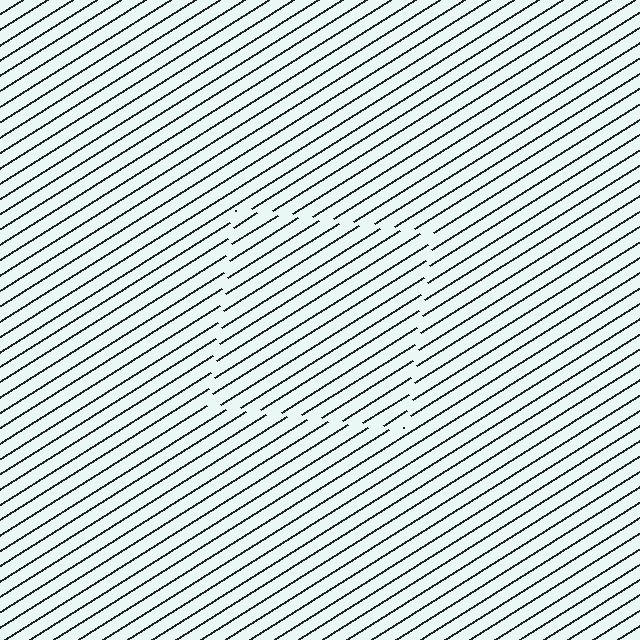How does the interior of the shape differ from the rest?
The interior of the shape contains the same grating, shifted by half a period — the contour is defined by the phase discontinuity where line-ends from the inner and outer gratings abut.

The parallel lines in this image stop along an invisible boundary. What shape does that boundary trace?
An illusory square. The interior of the shape contains the same grating, shifted by half a period — the contour is defined by the phase discontinuity where line-ends from the inner and outer gratings abut.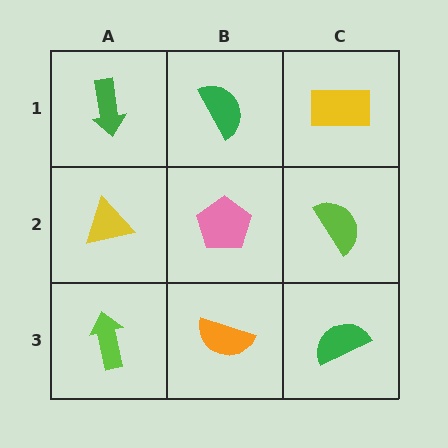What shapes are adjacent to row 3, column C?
A lime semicircle (row 2, column C), an orange semicircle (row 3, column B).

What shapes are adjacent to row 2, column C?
A yellow rectangle (row 1, column C), a green semicircle (row 3, column C), a pink pentagon (row 2, column B).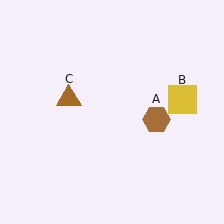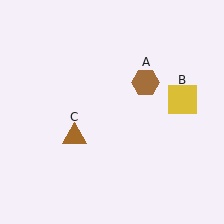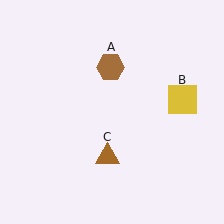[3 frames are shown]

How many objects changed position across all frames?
2 objects changed position: brown hexagon (object A), brown triangle (object C).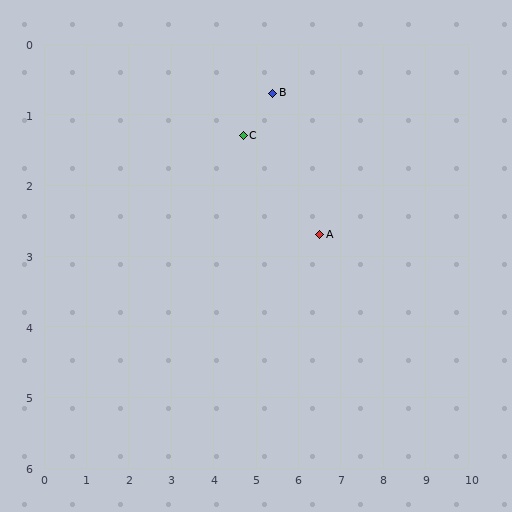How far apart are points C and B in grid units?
Points C and B are about 0.9 grid units apart.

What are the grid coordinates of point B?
Point B is at approximately (5.4, 0.7).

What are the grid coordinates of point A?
Point A is at approximately (6.5, 2.7).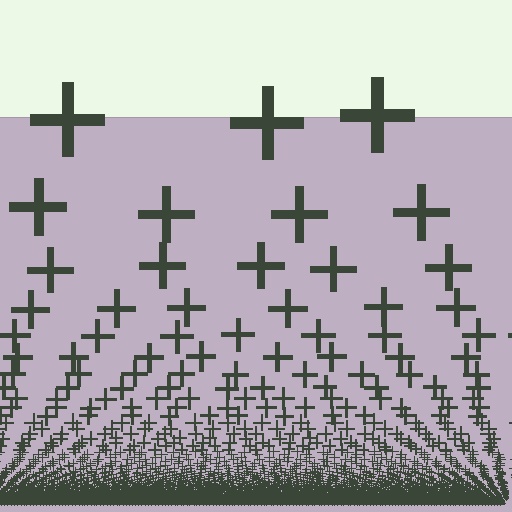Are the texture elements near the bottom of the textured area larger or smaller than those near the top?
Smaller. The gradient is inverted — elements near the bottom are smaller and denser.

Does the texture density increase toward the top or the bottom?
Density increases toward the bottom.